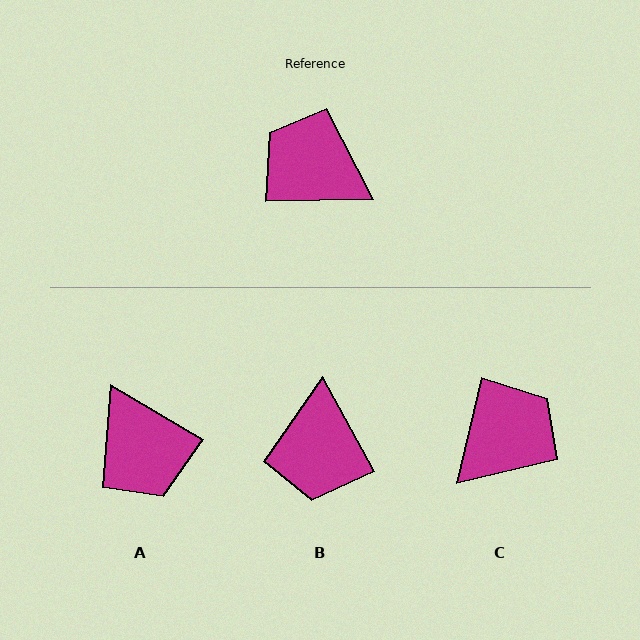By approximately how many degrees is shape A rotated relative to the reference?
Approximately 148 degrees counter-clockwise.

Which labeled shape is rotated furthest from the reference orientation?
A, about 148 degrees away.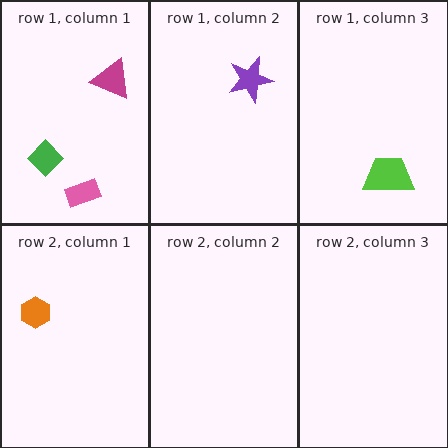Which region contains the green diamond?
The row 1, column 1 region.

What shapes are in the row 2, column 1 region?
The orange hexagon.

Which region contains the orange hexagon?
The row 2, column 1 region.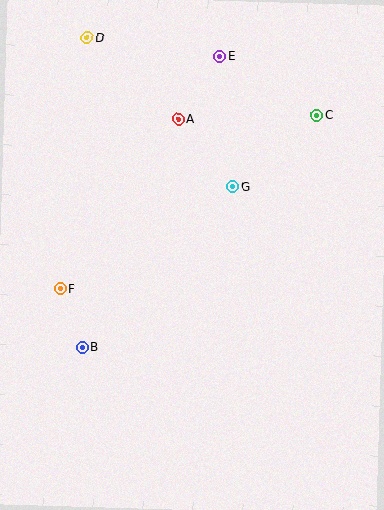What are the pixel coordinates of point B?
Point B is at (83, 347).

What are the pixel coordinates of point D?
Point D is at (87, 38).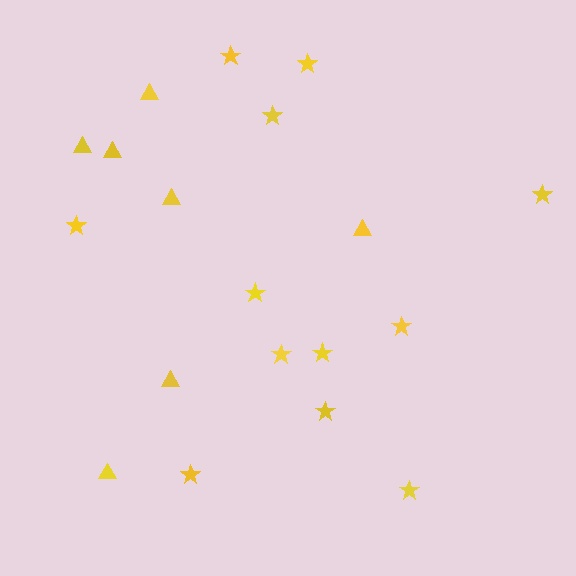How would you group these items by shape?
There are 2 groups: one group of triangles (7) and one group of stars (12).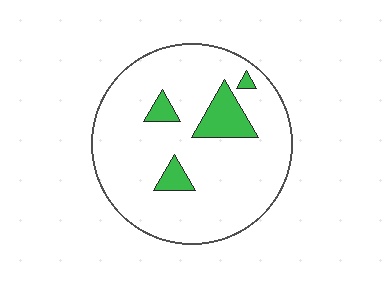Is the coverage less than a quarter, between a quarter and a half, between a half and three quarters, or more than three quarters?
Less than a quarter.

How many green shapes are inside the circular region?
4.